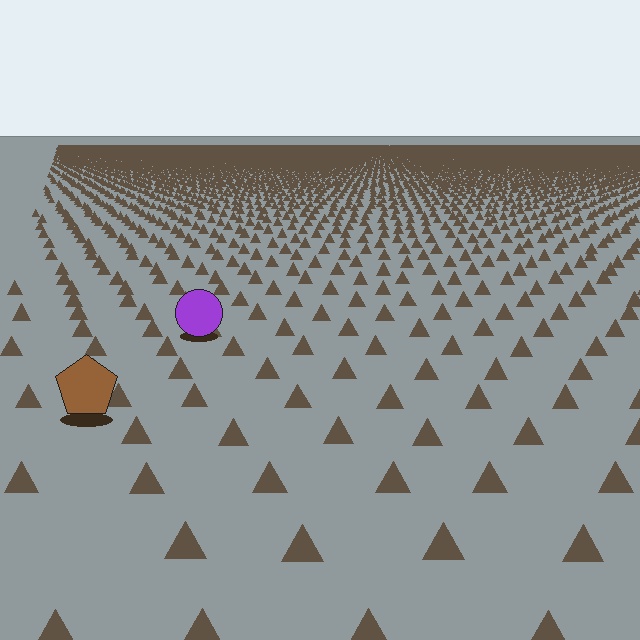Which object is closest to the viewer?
The brown pentagon is closest. The texture marks near it are larger and more spread out.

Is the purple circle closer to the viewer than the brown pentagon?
No. The brown pentagon is closer — you can tell from the texture gradient: the ground texture is coarser near it.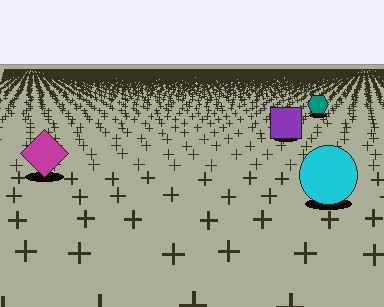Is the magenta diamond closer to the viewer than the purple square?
Yes. The magenta diamond is closer — you can tell from the texture gradient: the ground texture is coarser near it.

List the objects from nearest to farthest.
From nearest to farthest: the cyan circle, the magenta diamond, the purple square, the teal hexagon.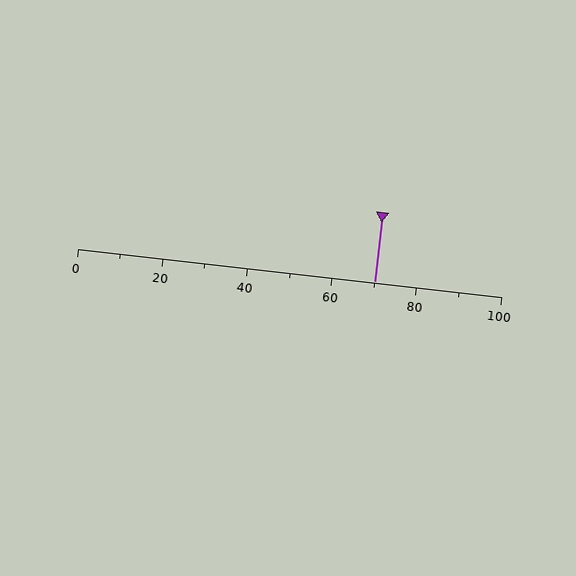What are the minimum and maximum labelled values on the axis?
The axis runs from 0 to 100.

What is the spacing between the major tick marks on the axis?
The major ticks are spaced 20 apart.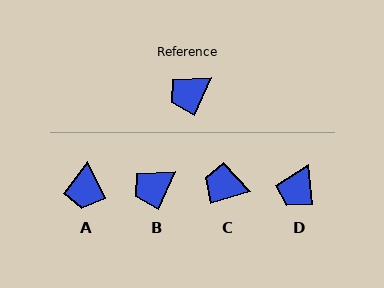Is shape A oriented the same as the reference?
No, it is off by about 51 degrees.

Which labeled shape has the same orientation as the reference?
B.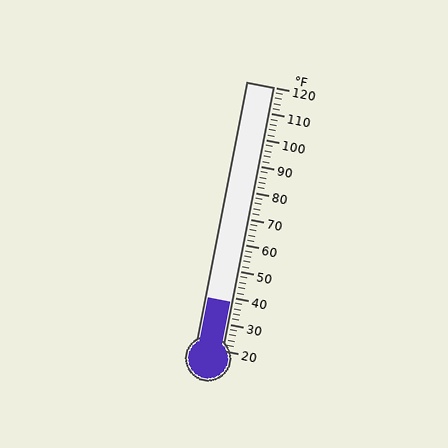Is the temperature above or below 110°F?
The temperature is below 110°F.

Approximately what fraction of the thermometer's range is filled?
The thermometer is filled to approximately 20% of its range.